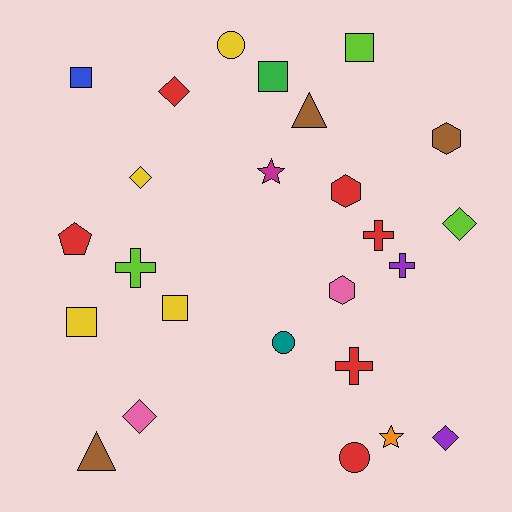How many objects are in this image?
There are 25 objects.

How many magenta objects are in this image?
There is 1 magenta object.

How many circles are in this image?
There are 3 circles.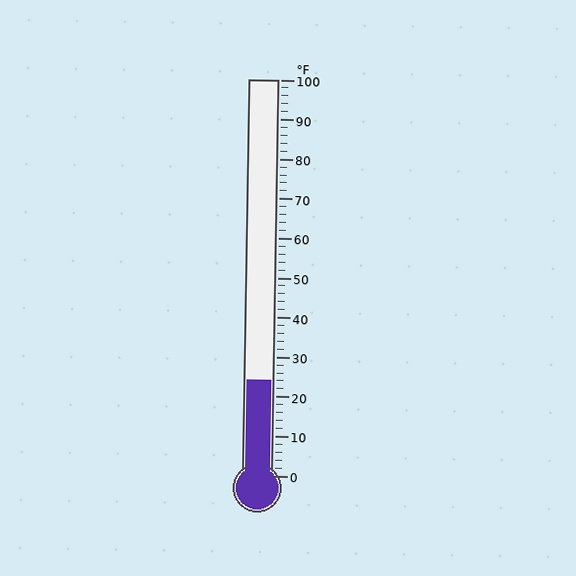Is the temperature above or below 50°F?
The temperature is below 50°F.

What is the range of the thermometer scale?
The thermometer scale ranges from 0°F to 100°F.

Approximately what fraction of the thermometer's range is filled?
The thermometer is filled to approximately 25% of its range.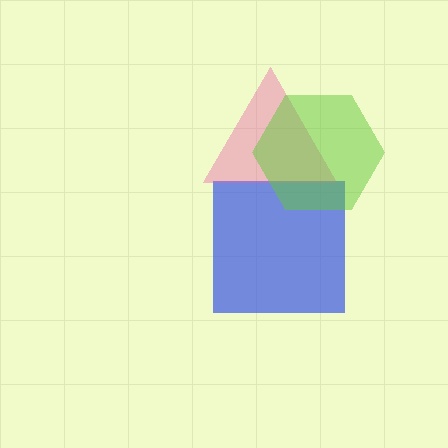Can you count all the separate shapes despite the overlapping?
Yes, there are 3 separate shapes.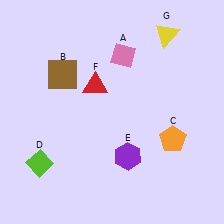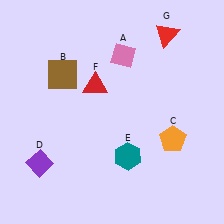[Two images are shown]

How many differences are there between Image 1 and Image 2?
There are 3 differences between the two images.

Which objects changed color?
D changed from lime to purple. E changed from purple to teal. G changed from yellow to red.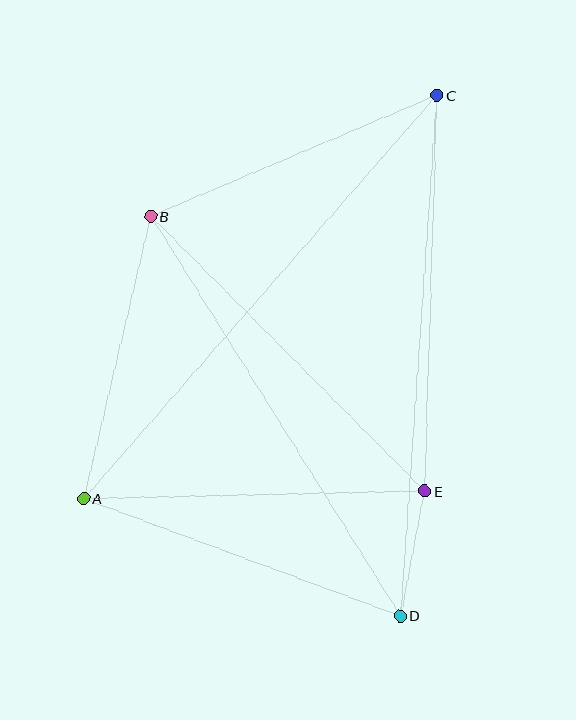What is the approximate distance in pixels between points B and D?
The distance between B and D is approximately 471 pixels.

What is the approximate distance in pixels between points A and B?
The distance between A and B is approximately 290 pixels.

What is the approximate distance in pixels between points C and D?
The distance between C and D is approximately 522 pixels.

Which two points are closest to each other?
Points D and E are closest to each other.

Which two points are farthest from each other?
Points A and C are farthest from each other.